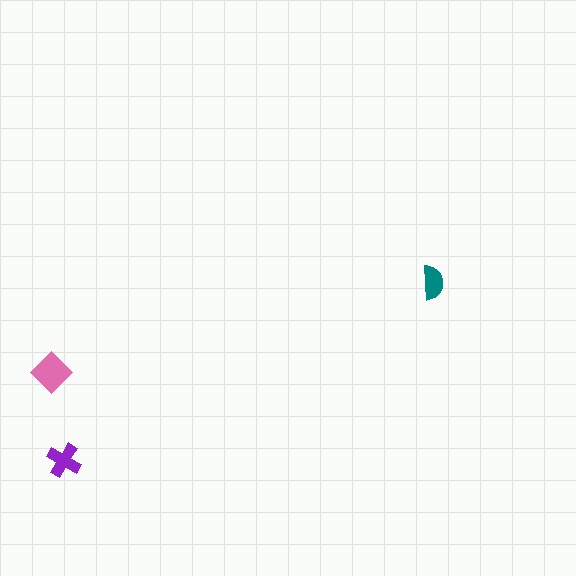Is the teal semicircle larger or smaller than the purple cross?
Smaller.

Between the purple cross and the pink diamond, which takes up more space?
The pink diamond.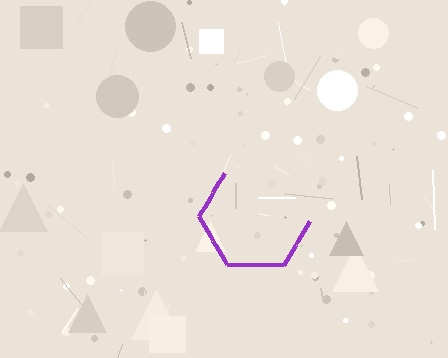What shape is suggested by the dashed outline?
The dashed outline suggests a hexagon.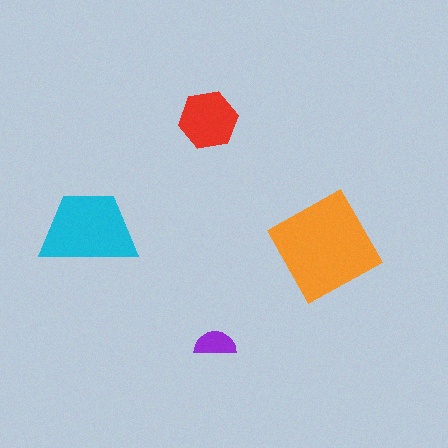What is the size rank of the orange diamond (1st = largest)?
1st.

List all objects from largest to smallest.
The orange diamond, the cyan trapezoid, the red hexagon, the purple semicircle.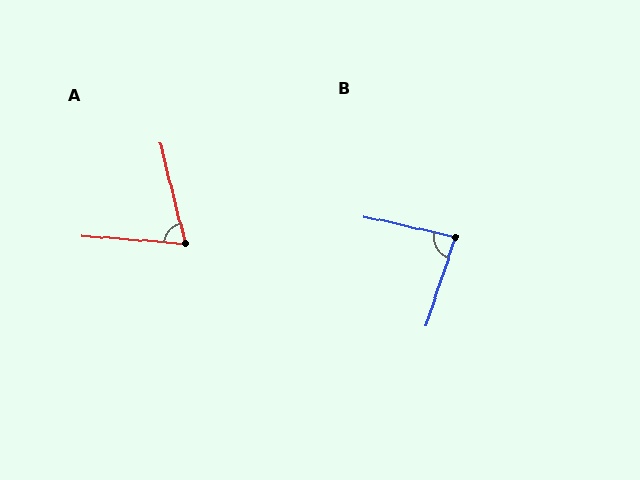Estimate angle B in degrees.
Approximately 84 degrees.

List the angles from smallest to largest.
A (72°), B (84°).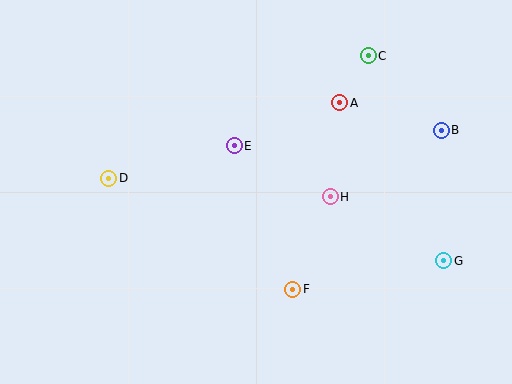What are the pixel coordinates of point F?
Point F is at (293, 289).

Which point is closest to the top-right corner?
Point B is closest to the top-right corner.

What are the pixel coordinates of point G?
Point G is at (444, 261).